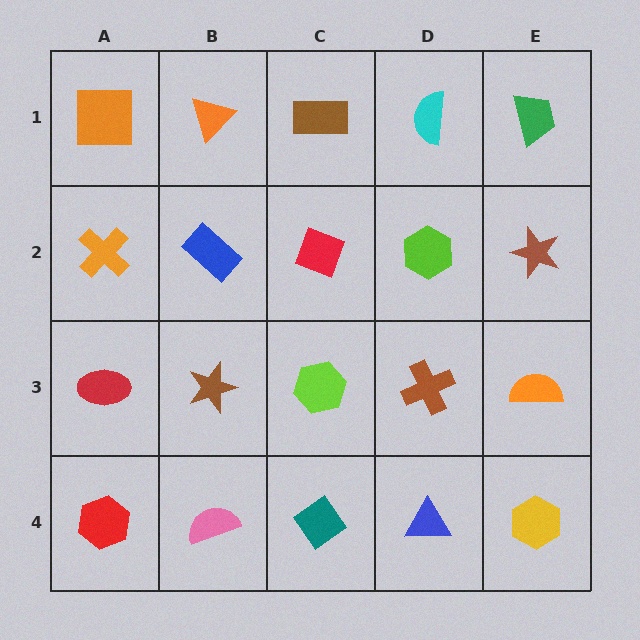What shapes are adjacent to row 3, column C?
A red diamond (row 2, column C), a teal diamond (row 4, column C), a brown star (row 3, column B), a brown cross (row 3, column D).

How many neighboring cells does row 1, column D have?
3.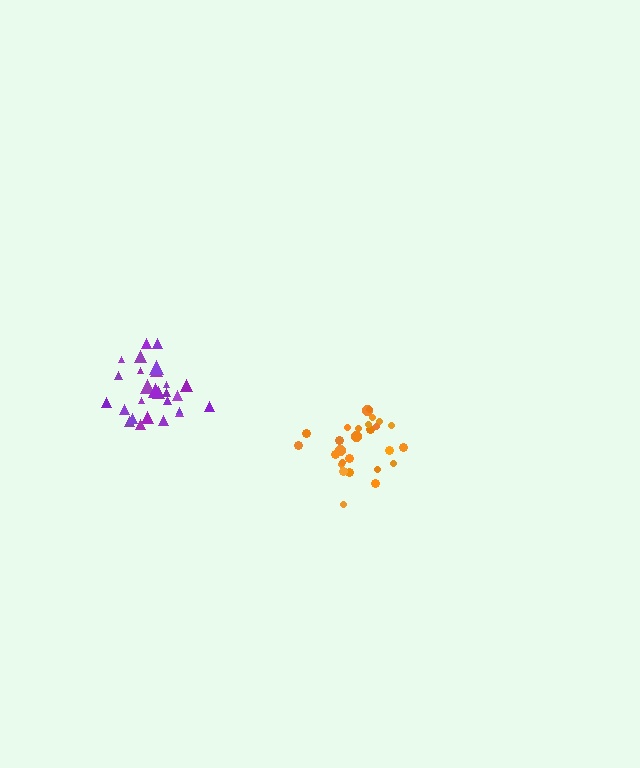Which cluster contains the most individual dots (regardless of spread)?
Orange (28).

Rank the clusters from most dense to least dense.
purple, orange.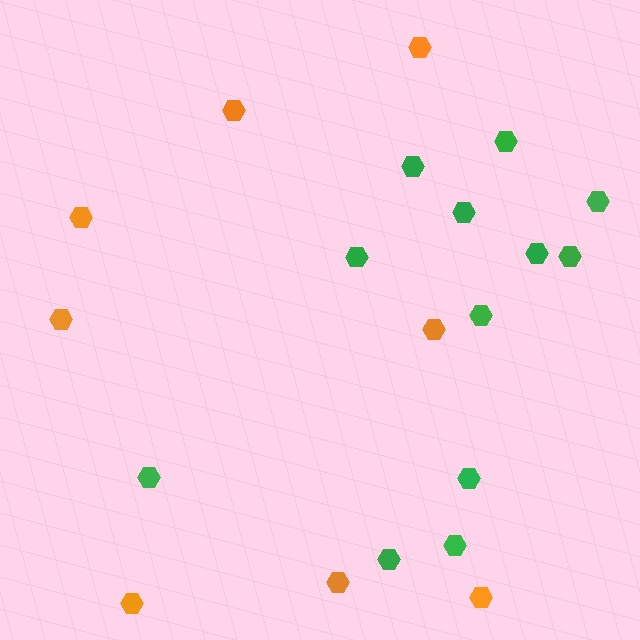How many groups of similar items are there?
There are 2 groups: one group of green hexagons (12) and one group of orange hexagons (8).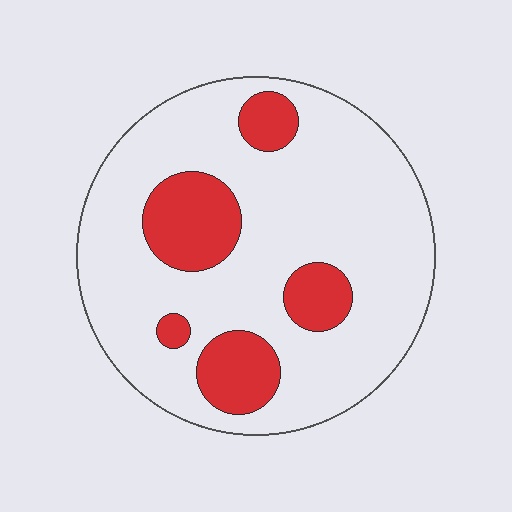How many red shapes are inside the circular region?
5.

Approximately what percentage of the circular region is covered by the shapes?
Approximately 20%.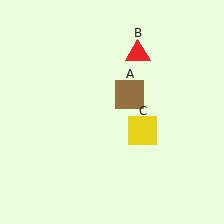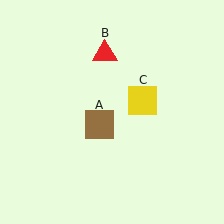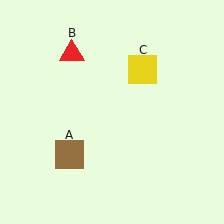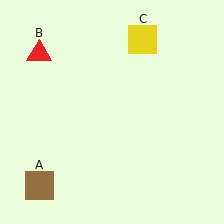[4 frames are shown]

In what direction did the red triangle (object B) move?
The red triangle (object B) moved left.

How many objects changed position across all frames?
3 objects changed position: brown square (object A), red triangle (object B), yellow square (object C).